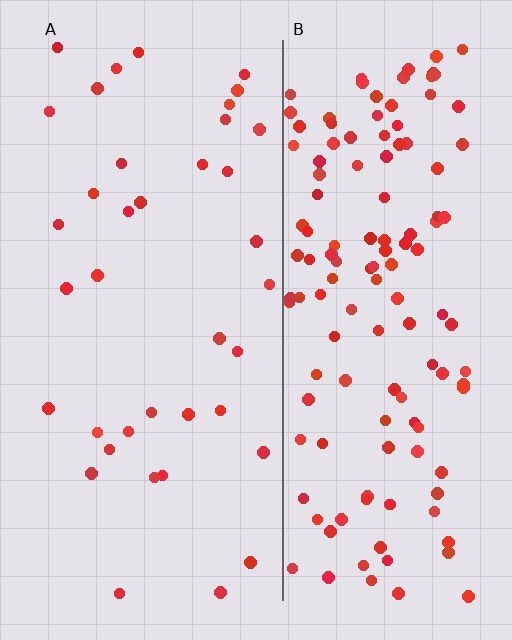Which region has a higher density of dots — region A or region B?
B (the right).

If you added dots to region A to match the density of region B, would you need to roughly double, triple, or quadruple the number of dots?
Approximately quadruple.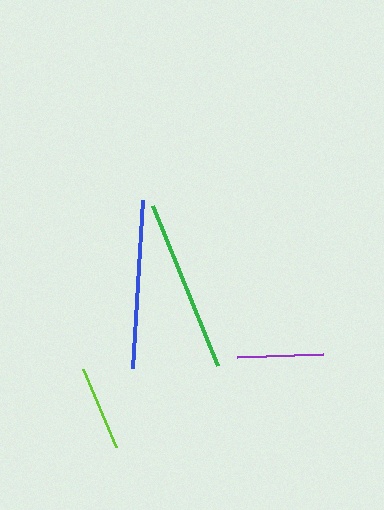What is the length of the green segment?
The green segment is approximately 172 pixels long.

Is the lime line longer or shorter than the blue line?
The blue line is longer than the lime line.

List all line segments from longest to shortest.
From longest to shortest: green, blue, purple, lime.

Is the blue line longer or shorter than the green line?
The green line is longer than the blue line.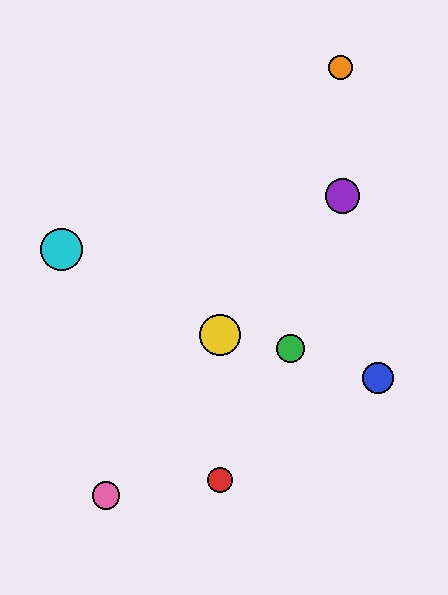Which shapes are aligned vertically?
The red circle, the yellow circle are aligned vertically.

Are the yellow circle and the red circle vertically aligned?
Yes, both are at x≈220.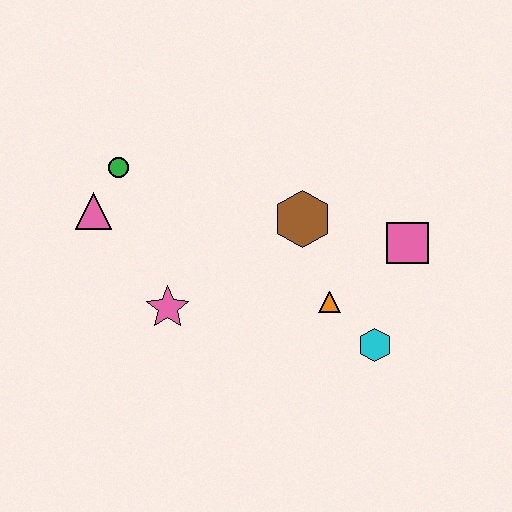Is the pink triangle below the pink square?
No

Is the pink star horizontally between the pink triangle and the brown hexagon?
Yes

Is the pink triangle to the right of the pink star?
No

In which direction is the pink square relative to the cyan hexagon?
The pink square is above the cyan hexagon.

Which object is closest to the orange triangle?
The cyan hexagon is closest to the orange triangle.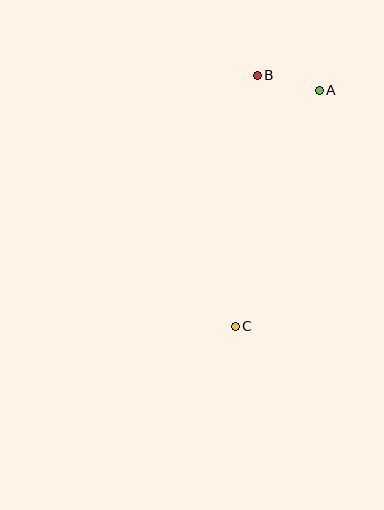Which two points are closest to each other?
Points A and B are closest to each other.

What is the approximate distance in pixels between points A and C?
The distance between A and C is approximately 250 pixels.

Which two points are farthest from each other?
Points B and C are farthest from each other.